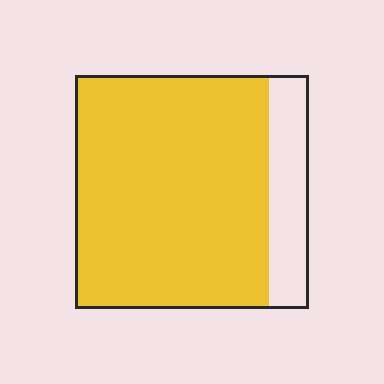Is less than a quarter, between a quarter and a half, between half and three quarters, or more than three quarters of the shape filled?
More than three quarters.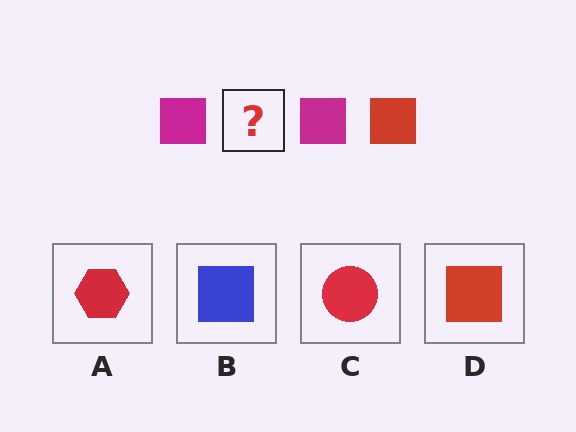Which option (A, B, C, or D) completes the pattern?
D.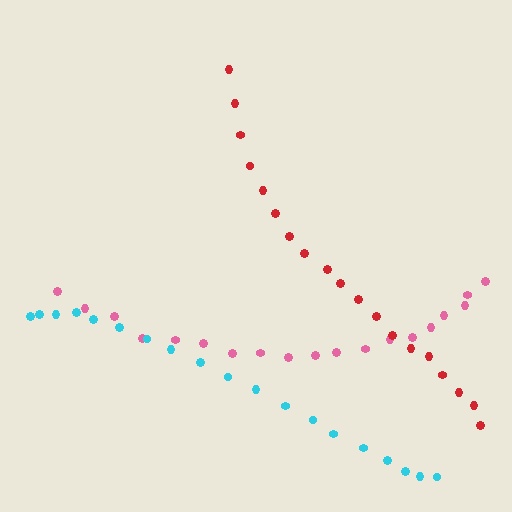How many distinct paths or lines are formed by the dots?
There are 3 distinct paths.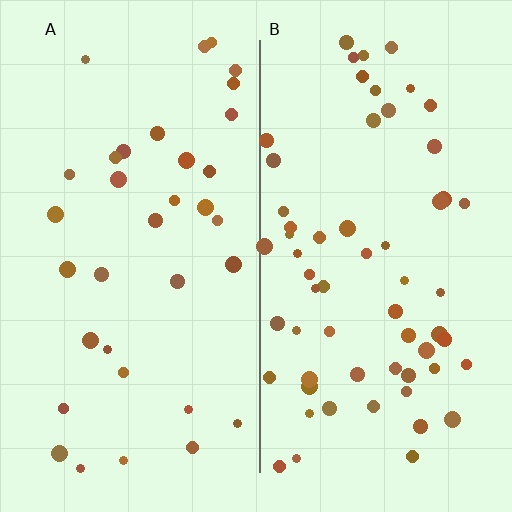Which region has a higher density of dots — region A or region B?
B (the right).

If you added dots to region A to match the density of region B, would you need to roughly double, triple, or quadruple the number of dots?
Approximately double.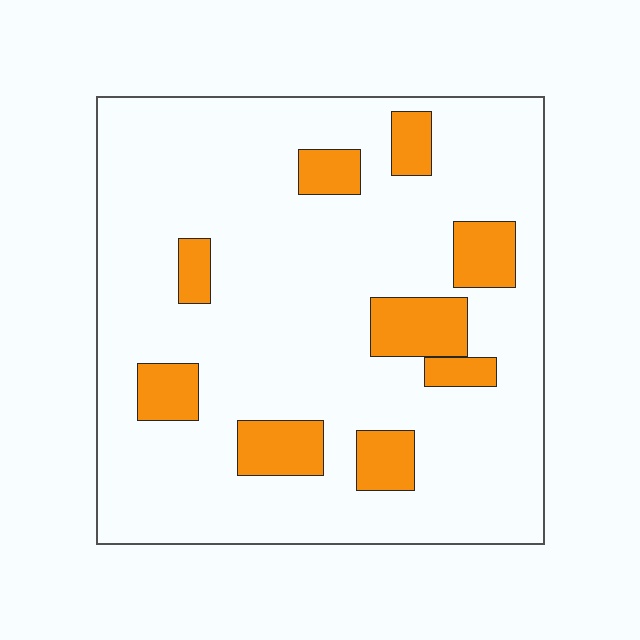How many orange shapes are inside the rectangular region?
9.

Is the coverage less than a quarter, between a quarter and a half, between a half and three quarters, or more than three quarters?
Less than a quarter.